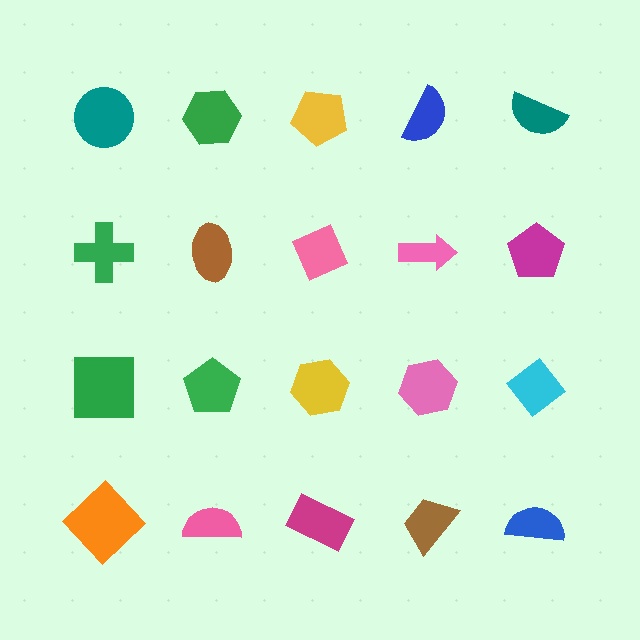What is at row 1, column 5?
A teal semicircle.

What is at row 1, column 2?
A green hexagon.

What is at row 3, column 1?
A green square.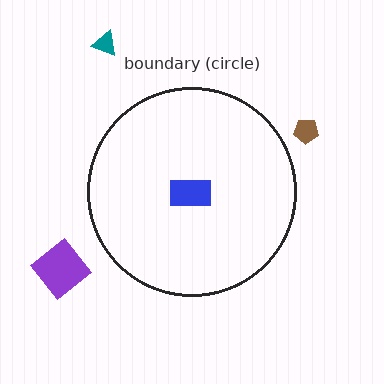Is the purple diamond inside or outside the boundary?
Outside.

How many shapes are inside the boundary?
1 inside, 3 outside.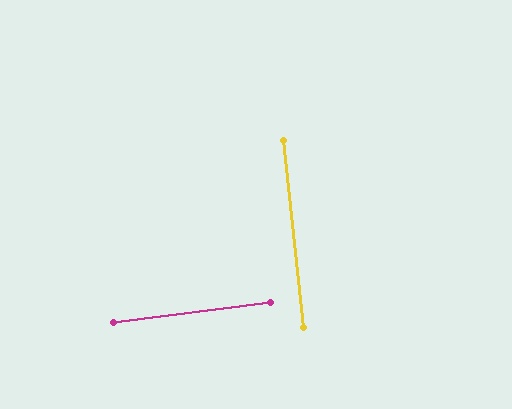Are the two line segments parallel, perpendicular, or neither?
Perpendicular — they meet at approximately 89°.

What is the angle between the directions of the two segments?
Approximately 89 degrees.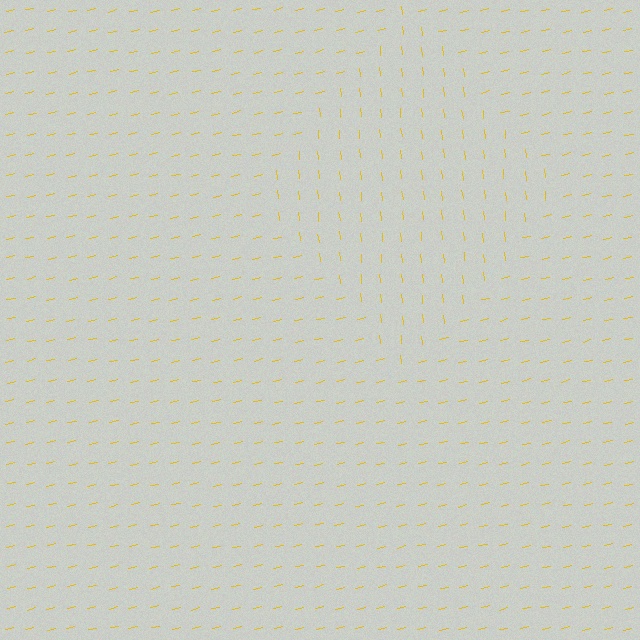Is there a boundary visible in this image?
Yes, there is a texture boundary formed by a change in line orientation.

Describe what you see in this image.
The image is filled with small yellow line segments. A diamond region in the image has lines oriented differently from the surrounding lines, creating a visible texture boundary.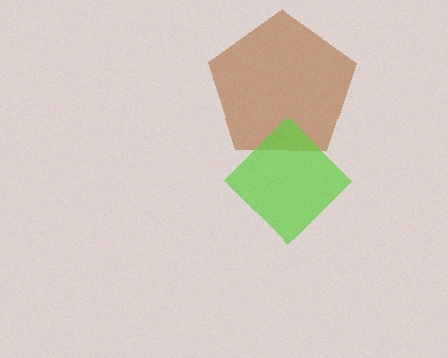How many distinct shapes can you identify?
There are 2 distinct shapes: a brown pentagon, a lime diamond.